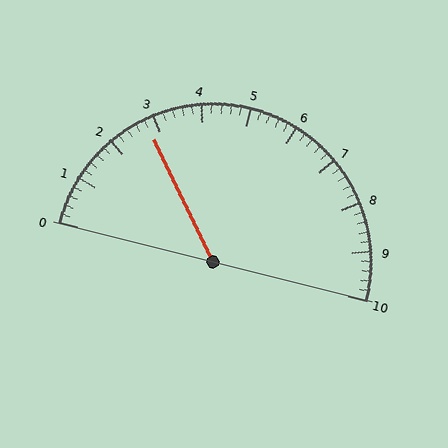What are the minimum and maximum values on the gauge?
The gauge ranges from 0 to 10.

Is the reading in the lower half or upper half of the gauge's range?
The reading is in the lower half of the range (0 to 10).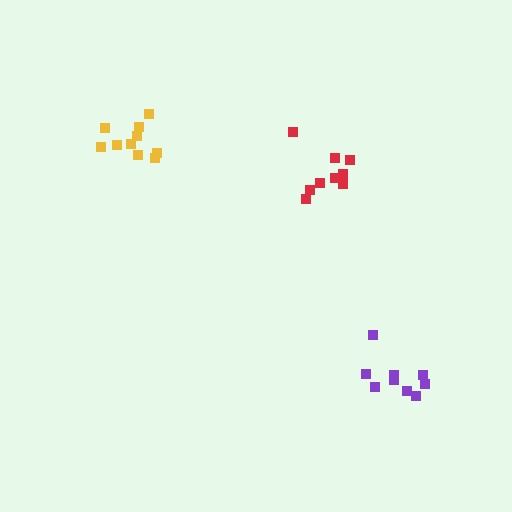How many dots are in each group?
Group 1: 9 dots, Group 2: 10 dots, Group 3: 9 dots (28 total).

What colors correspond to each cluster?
The clusters are colored: red, yellow, purple.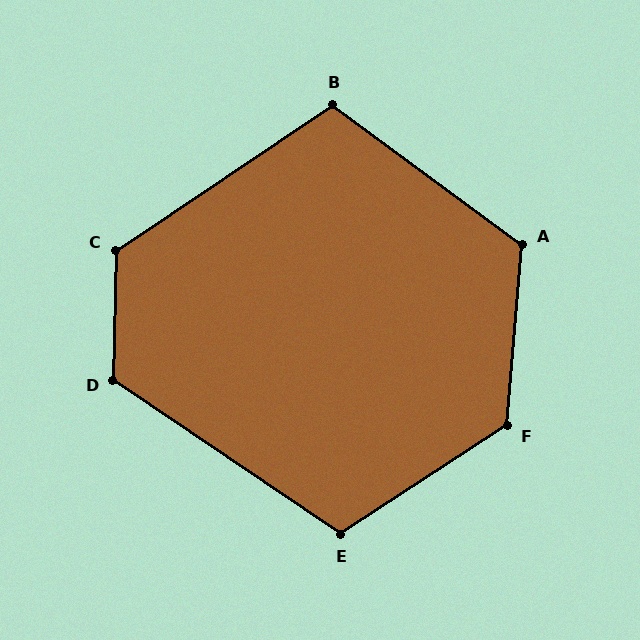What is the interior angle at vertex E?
Approximately 113 degrees (obtuse).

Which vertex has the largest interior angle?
F, at approximately 127 degrees.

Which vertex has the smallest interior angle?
B, at approximately 110 degrees.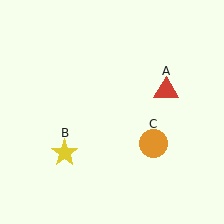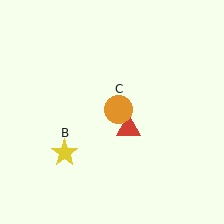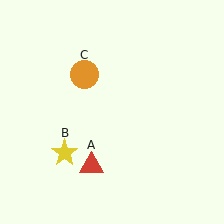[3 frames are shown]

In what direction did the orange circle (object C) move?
The orange circle (object C) moved up and to the left.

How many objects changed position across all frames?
2 objects changed position: red triangle (object A), orange circle (object C).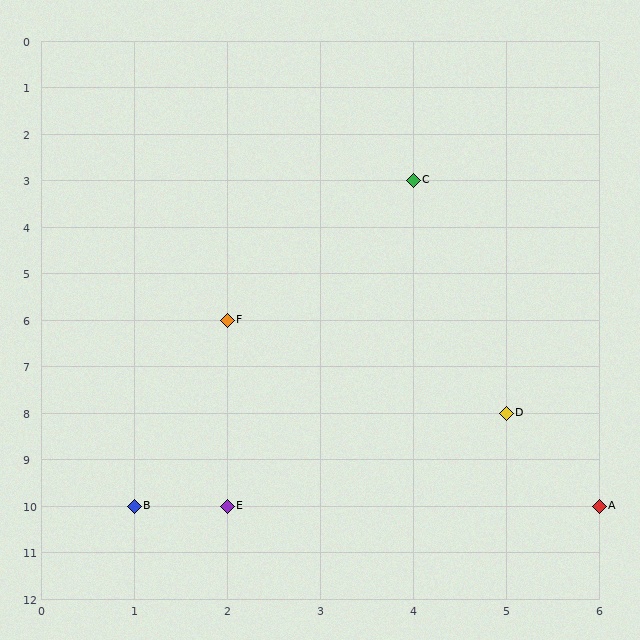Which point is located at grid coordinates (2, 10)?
Point E is at (2, 10).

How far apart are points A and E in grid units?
Points A and E are 4 columns apart.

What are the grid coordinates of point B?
Point B is at grid coordinates (1, 10).